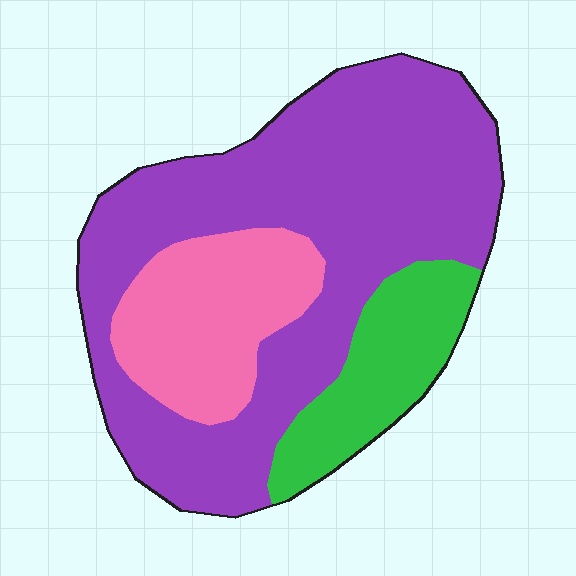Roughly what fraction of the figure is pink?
Pink covers about 20% of the figure.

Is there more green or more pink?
Pink.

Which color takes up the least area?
Green, at roughly 15%.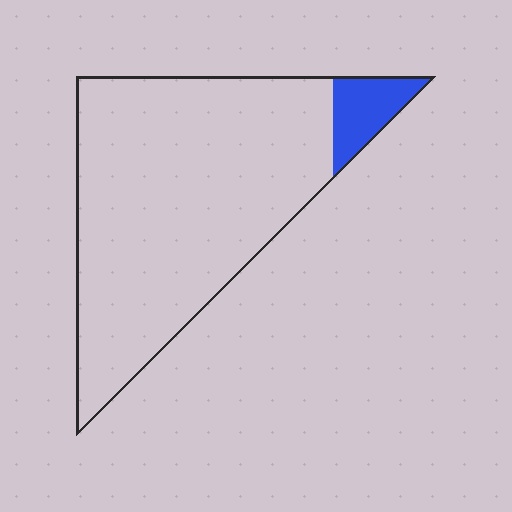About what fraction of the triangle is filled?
About one tenth (1/10).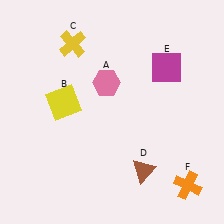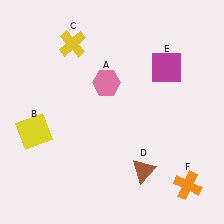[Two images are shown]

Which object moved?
The yellow square (B) moved left.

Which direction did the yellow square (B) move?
The yellow square (B) moved left.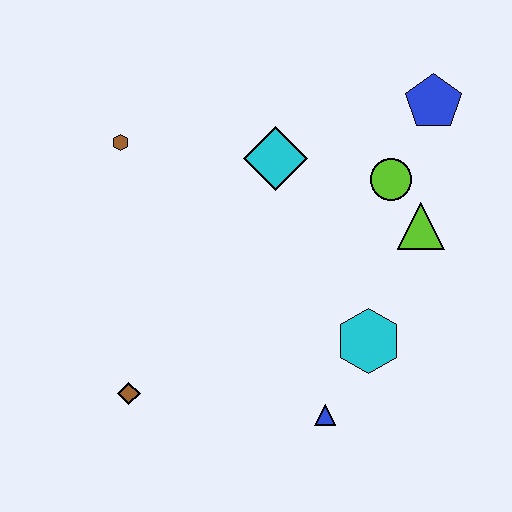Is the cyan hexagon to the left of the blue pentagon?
Yes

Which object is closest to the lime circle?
The lime triangle is closest to the lime circle.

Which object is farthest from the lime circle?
The brown diamond is farthest from the lime circle.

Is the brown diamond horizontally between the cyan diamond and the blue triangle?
No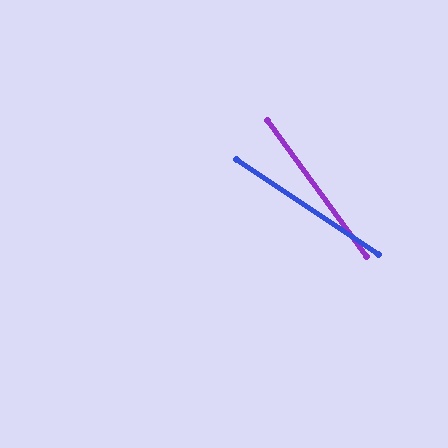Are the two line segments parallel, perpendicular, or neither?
Neither parallel nor perpendicular — they differ by about 20°.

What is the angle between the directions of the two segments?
Approximately 20 degrees.